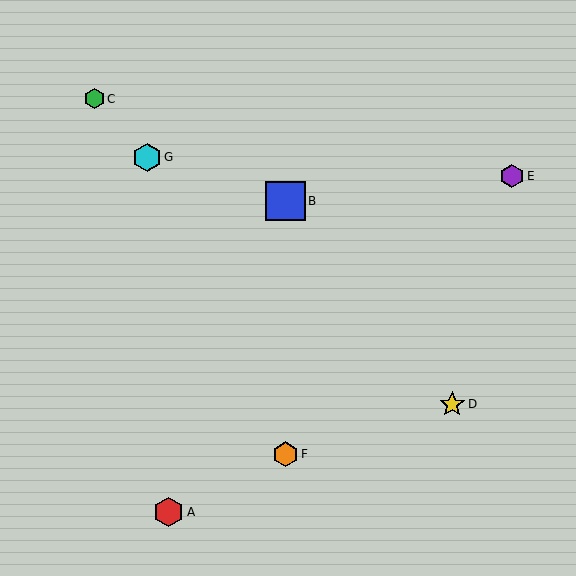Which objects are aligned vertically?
Objects B, F are aligned vertically.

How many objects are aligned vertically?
2 objects (B, F) are aligned vertically.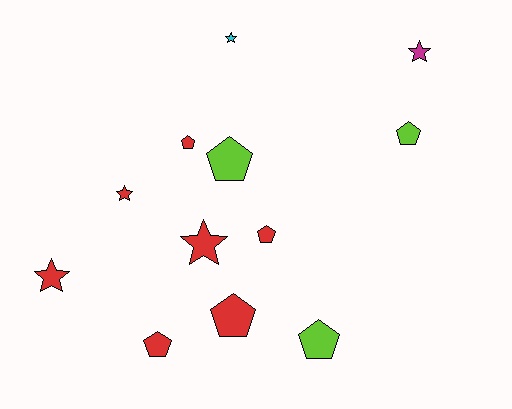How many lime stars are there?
There are no lime stars.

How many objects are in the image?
There are 12 objects.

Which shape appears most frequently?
Pentagon, with 7 objects.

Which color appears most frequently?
Red, with 7 objects.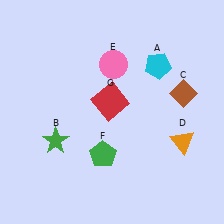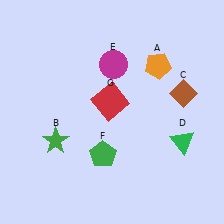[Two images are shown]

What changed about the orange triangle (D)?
In Image 1, D is orange. In Image 2, it changed to green.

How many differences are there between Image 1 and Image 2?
There are 3 differences between the two images.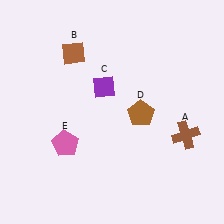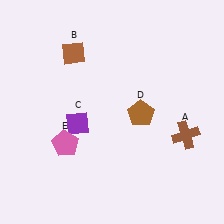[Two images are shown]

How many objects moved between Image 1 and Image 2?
1 object moved between the two images.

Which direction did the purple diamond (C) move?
The purple diamond (C) moved down.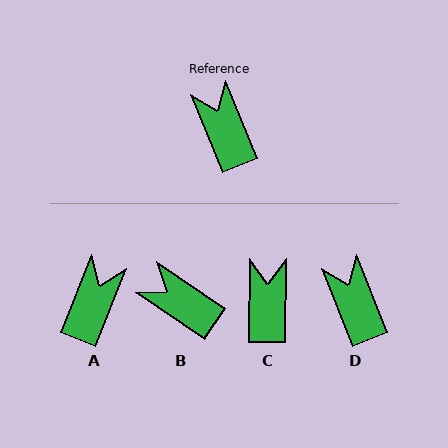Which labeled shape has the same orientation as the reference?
D.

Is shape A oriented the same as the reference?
No, it is off by about 44 degrees.